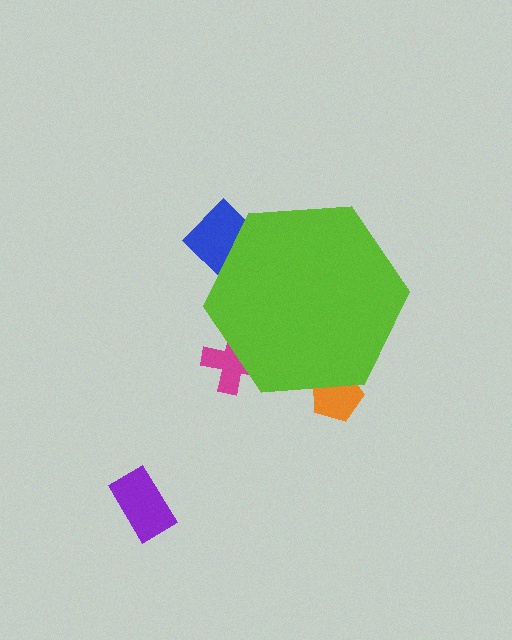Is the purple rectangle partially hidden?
No, the purple rectangle is fully visible.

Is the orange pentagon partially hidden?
Yes, the orange pentagon is partially hidden behind the lime hexagon.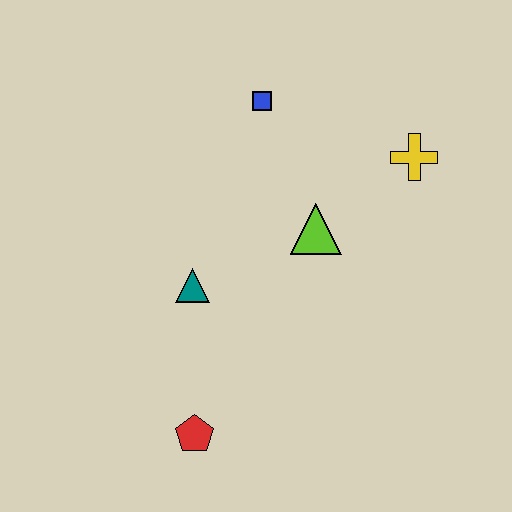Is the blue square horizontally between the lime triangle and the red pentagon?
Yes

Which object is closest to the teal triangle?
The lime triangle is closest to the teal triangle.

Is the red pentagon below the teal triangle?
Yes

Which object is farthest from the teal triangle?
The yellow cross is farthest from the teal triangle.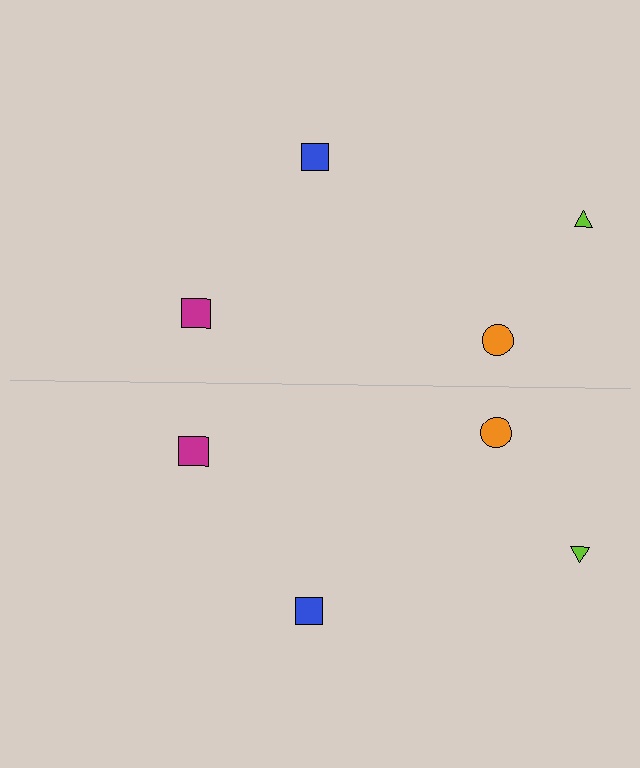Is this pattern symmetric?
Yes, this pattern has bilateral (reflection) symmetry.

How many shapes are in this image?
There are 8 shapes in this image.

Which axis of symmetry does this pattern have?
The pattern has a horizontal axis of symmetry running through the center of the image.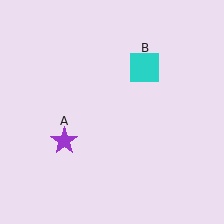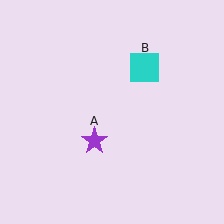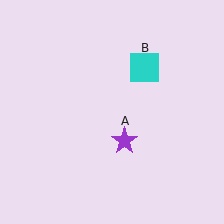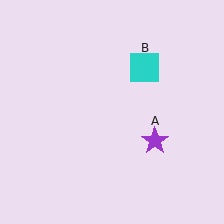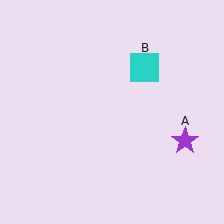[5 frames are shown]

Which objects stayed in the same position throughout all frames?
Cyan square (object B) remained stationary.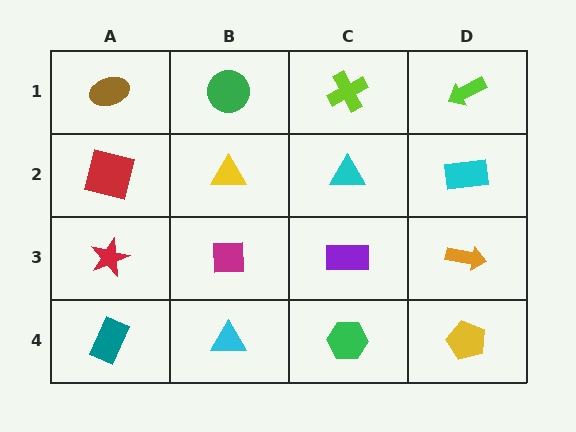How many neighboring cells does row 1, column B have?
3.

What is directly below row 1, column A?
A red square.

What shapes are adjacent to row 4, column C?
A purple rectangle (row 3, column C), a cyan triangle (row 4, column B), a yellow pentagon (row 4, column D).